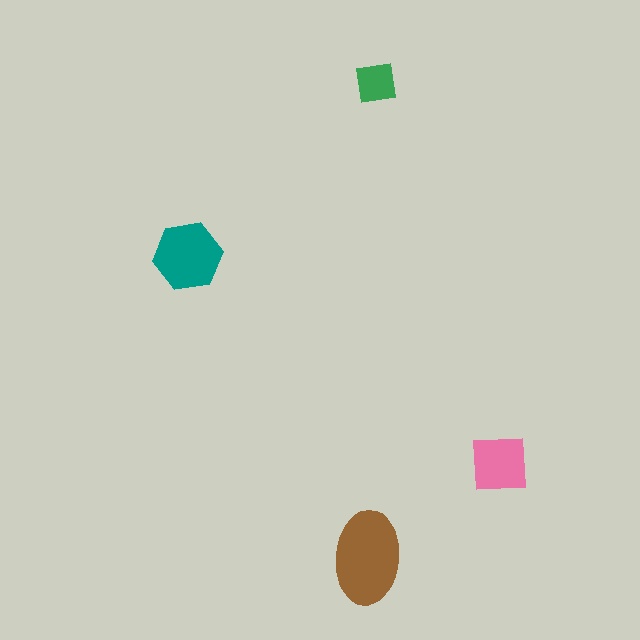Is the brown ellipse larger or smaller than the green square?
Larger.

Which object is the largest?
The brown ellipse.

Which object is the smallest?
The green square.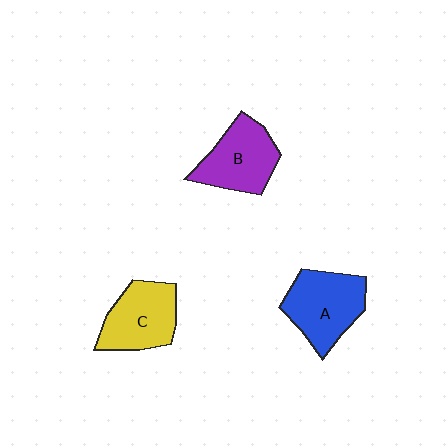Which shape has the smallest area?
Shape B (purple).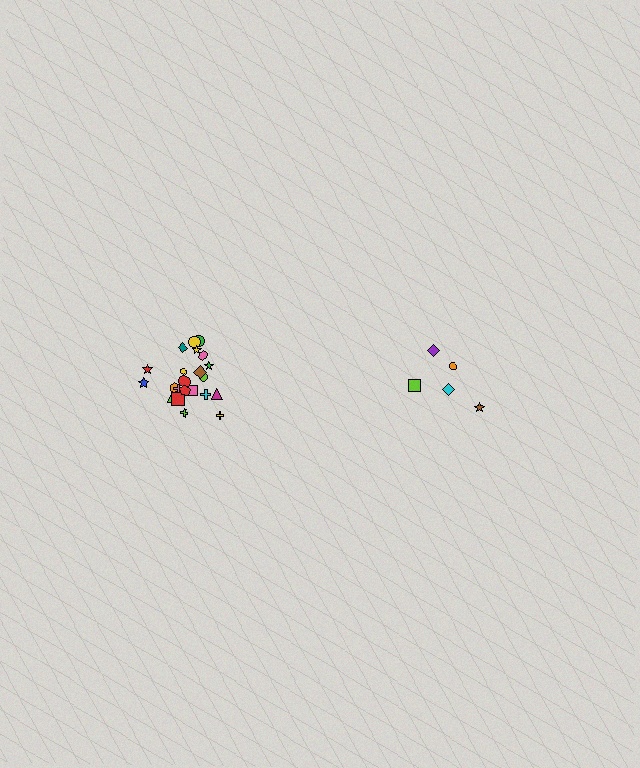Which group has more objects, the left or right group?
The left group.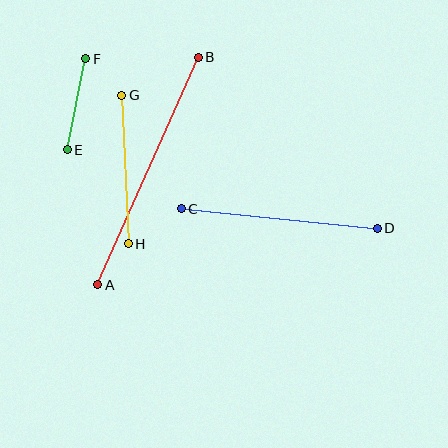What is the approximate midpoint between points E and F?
The midpoint is at approximately (76, 104) pixels.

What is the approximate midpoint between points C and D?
The midpoint is at approximately (279, 218) pixels.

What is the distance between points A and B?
The distance is approximately 249 pixels.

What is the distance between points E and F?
The distance is approximately 93 pixels.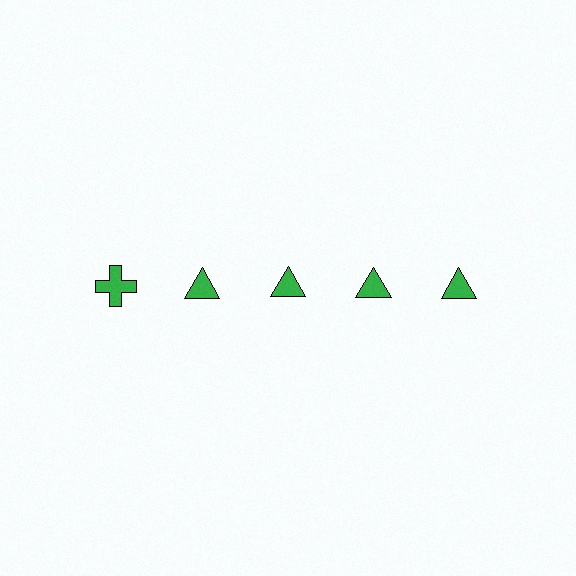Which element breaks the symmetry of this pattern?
The green cross in the top row, leftmost column breaks the symmetry. All other shapes are green triangles.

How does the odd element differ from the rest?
It has a different shape: cross instead of triangle.